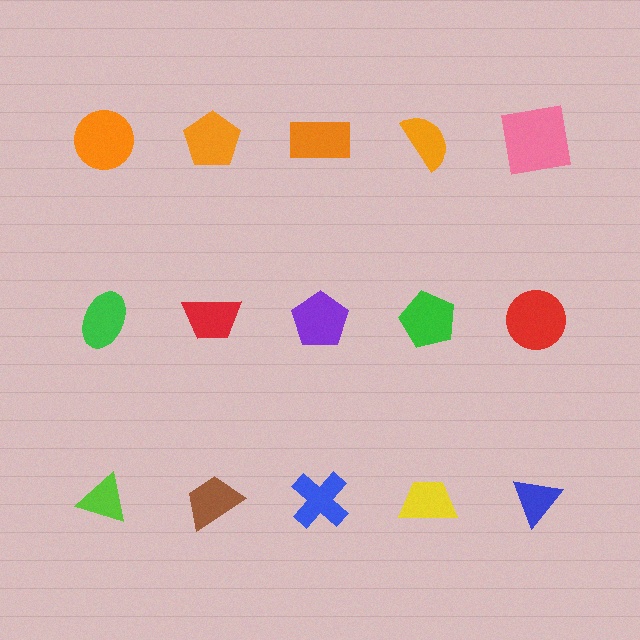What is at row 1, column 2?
An orange pentagon.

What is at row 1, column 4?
An orange semicircle.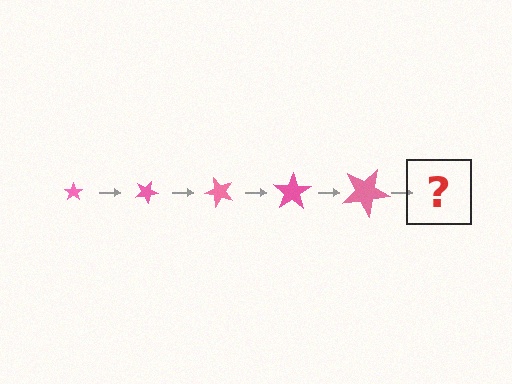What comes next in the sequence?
The next element should be a star, larger than the previous one and rotated 125 degrees from the start.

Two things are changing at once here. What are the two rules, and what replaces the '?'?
The two rules are that the star grows larger each step and it rotates 25 degrees each step. The '?' should be a star, larger than the previous one and rotated 125 degrees from the start.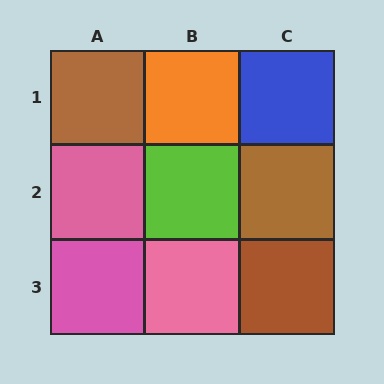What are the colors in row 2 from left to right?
Pink, lime, brown.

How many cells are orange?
1 cell is orange.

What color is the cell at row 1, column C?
Blue.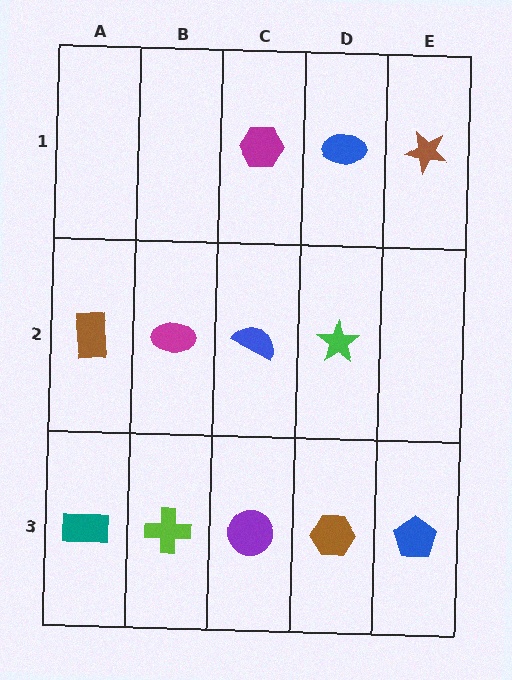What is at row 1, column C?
A magenta hexagon.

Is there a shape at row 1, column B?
No, that cell is empty.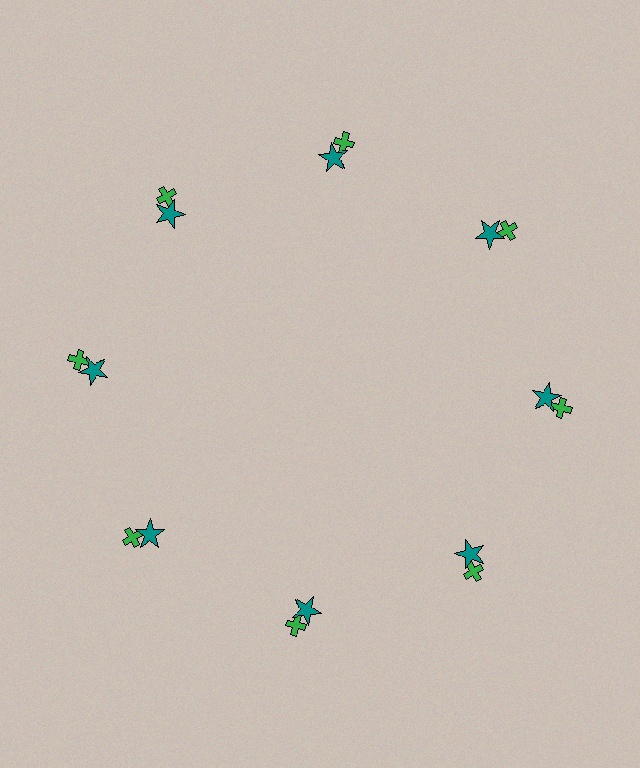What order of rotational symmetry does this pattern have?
This pattern has 8-fold rotational symmetry.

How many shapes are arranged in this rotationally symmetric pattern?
There are 16 shapes, arranged in 8 groups of 2.